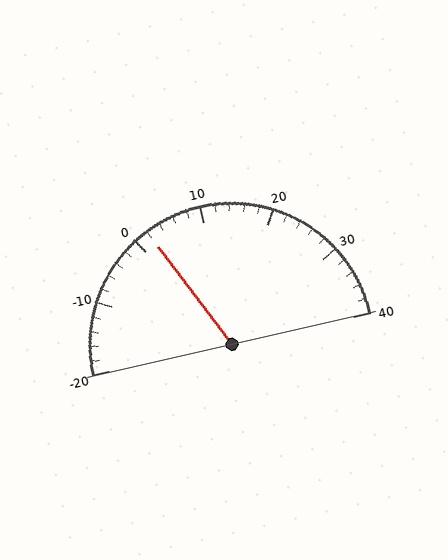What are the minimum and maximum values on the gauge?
The gauge ranges from -20 to 40.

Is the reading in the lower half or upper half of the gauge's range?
The reading is in the lower half of the range (-20 to 40).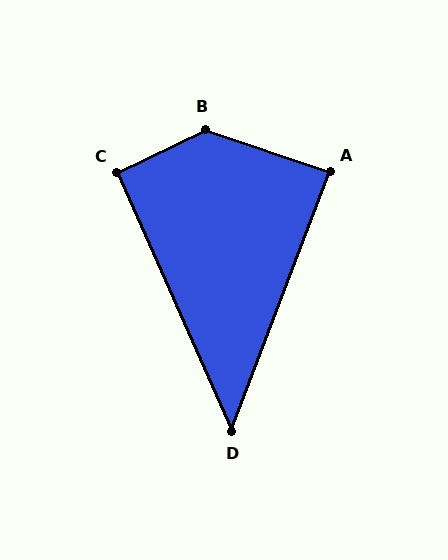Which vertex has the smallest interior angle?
D, at approximately 45 degrees.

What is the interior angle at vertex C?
Approximately 92 degrees (approximately right).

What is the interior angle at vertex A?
Approximately 88 degrees (approximately right).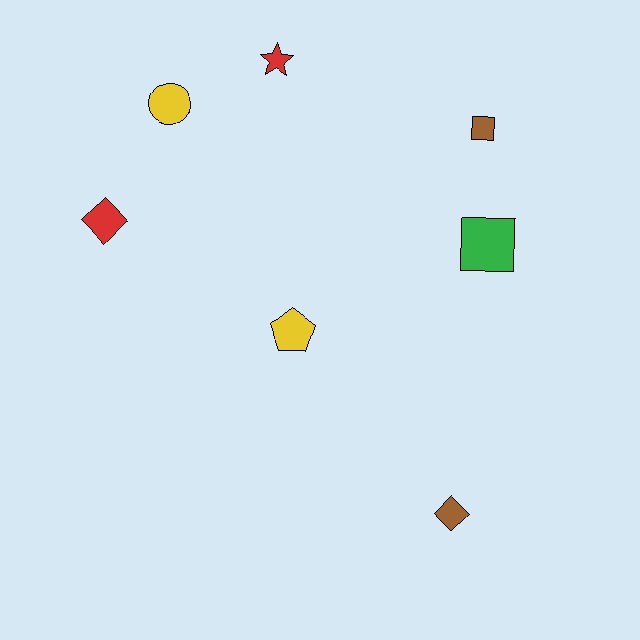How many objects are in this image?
There are 7 objects.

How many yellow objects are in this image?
There are 2 yellow objects.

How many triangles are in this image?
There are no triangles.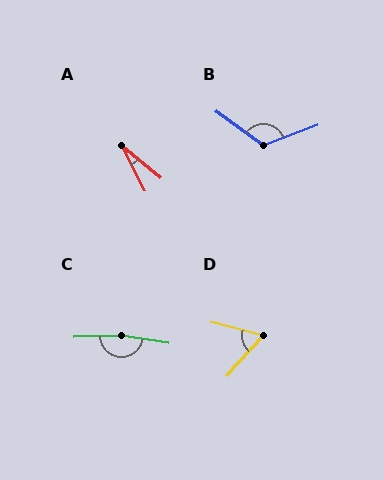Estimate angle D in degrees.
Approximately 63 degrees.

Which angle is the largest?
C, at approximately 169 degrees.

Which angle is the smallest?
A, at approximately 23 degrees.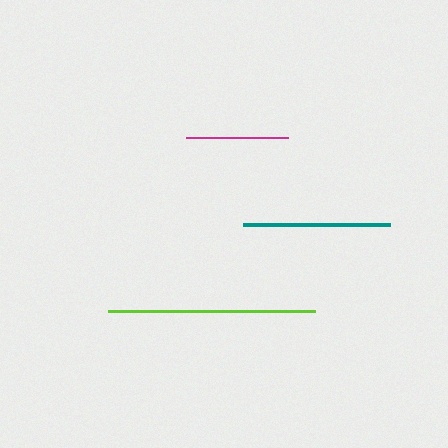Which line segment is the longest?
The lime line is the longest at approximately 207 pixels.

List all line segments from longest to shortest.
From longest to shortest: lime, teal, magenta.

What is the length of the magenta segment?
The magenta segment is approximately 102 pixels long.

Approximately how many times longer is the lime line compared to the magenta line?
The lime line is approximately 2.0 times the length of the magenta line.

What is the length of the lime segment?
The lime segment is approximately 207 pixels long.